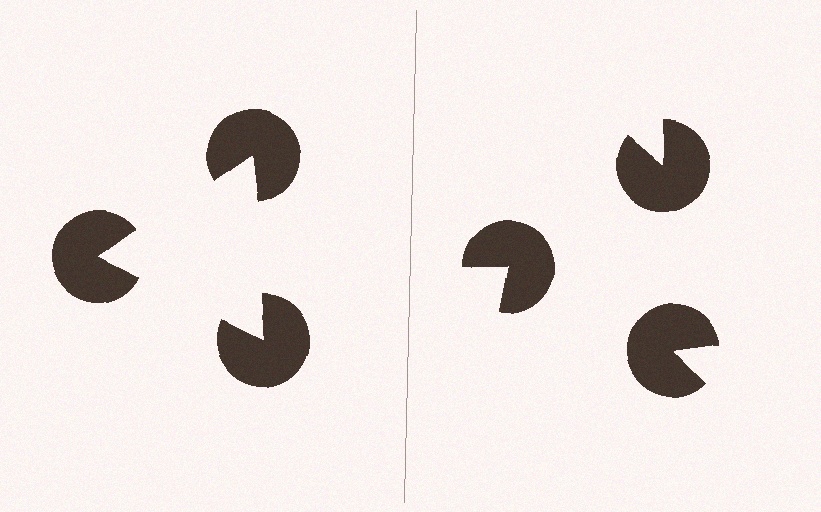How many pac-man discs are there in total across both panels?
6 — 3 on each side.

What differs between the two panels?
The pac-man discs are positioned identically on both sides; only the wedge orientations differ. On the left they align to a triangle; on the right they are misaligned.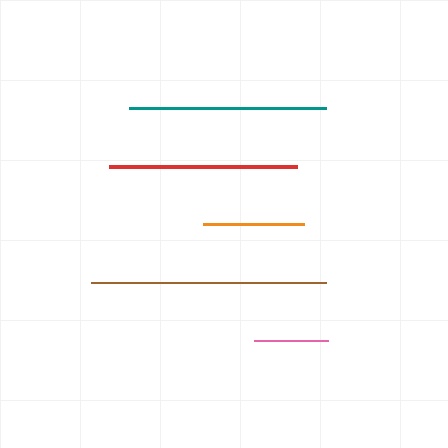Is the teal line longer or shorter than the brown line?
The brown line is longer than the teal line.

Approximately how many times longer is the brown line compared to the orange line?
The brown line is approximately 2.3 times the length of the orange line.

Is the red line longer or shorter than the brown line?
The brown line is longer than the red line.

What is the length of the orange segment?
The orange segment is approximately 101 pixels long.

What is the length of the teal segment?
The teal segment is approximately 197 pixels long.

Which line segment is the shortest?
The pink line is the shortest at approximately 74 pixels.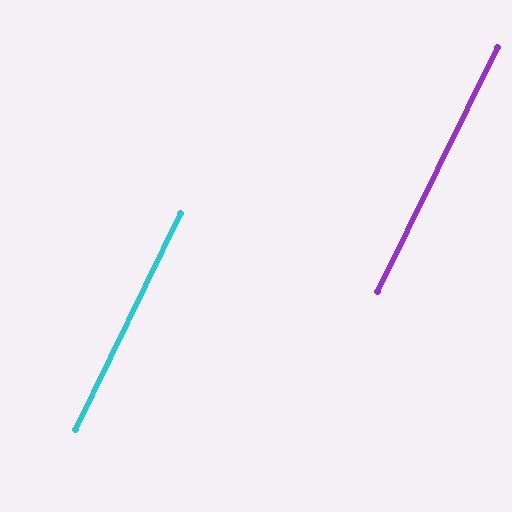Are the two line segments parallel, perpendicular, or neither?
Parallel — their directions differ by only 0.2°.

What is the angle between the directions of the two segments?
Approximately 0 degrees.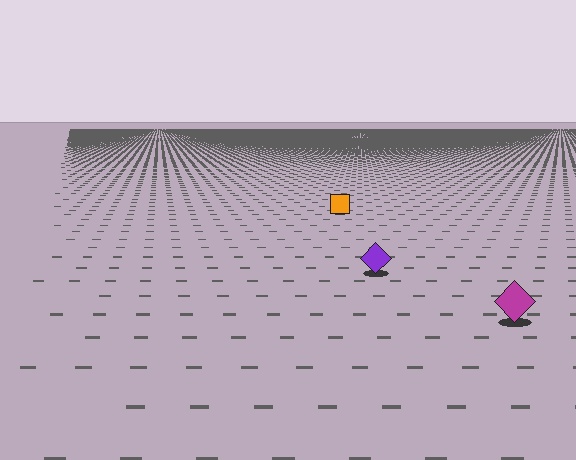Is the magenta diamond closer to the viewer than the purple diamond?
Yes. The magenta diamond is closer — you can tell from the texture gradient: the ground texture is coarser near it.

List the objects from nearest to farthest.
From nearest to farthest: the magenta diamond, the purple diamond, the orange square.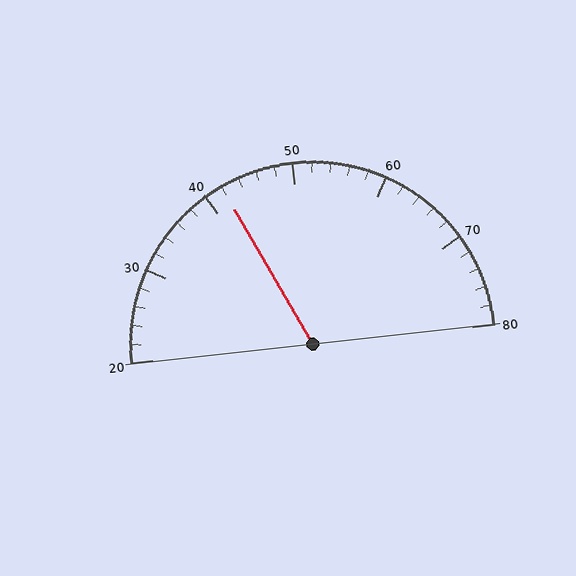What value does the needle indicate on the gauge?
The needle indicates approximately 42.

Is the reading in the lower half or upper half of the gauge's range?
The reading is in the lower half of the range (20 to 80).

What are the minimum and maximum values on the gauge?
The gauge ranges from 20 to 80.